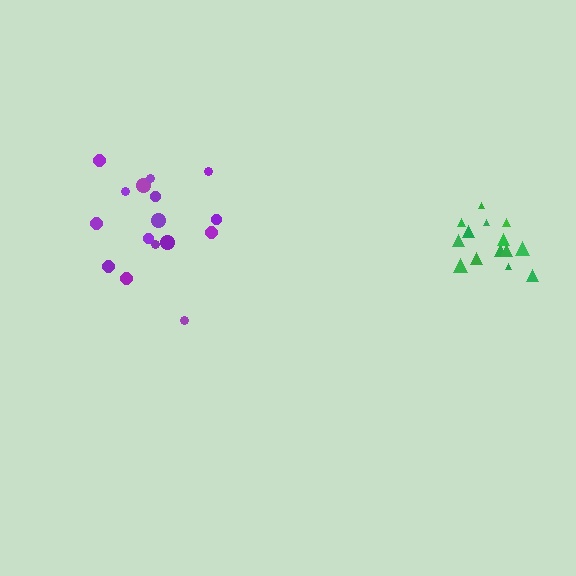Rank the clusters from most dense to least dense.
green, purple.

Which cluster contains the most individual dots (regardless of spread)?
Purple (17).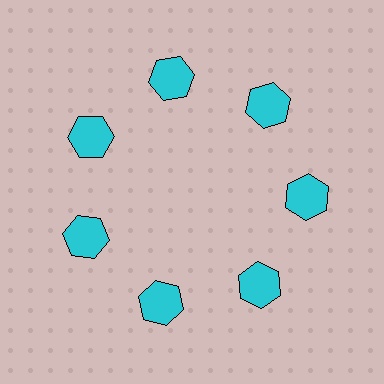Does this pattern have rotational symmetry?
Yes, this pattern has 7-fold rotational symmetry. It looks the same after rotating 51 degrees around the center.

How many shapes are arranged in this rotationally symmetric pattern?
There are 7 shapes, arranged in 7 groups of 1.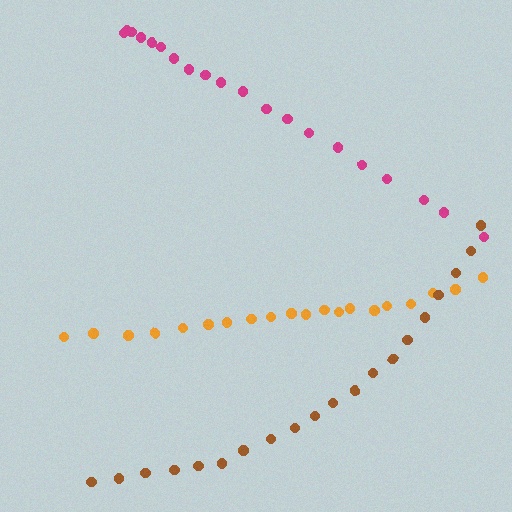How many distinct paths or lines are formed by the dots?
There are 3 distinct paths.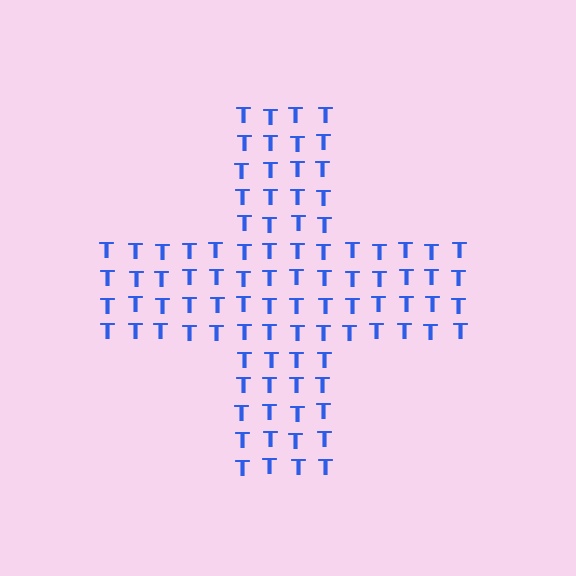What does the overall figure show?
The overall figure shows a cross.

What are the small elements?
The small elements are letter T's.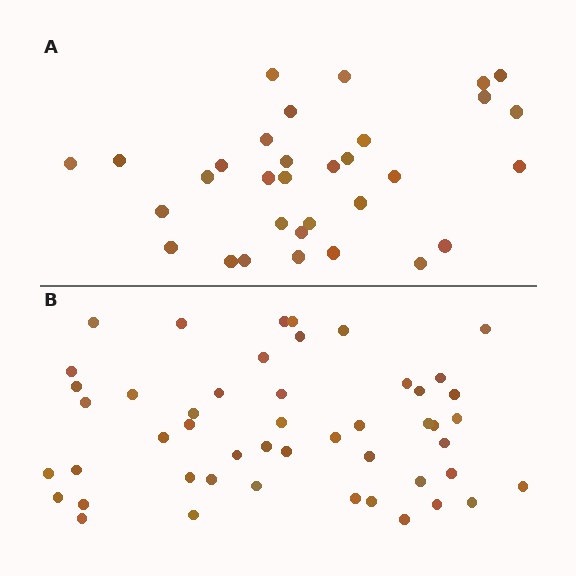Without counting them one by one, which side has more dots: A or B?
Region B (the bottom region) has more dots.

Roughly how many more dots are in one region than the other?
Region B has approximately 15 more dots than region A.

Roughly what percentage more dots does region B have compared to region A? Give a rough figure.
About 55% more.